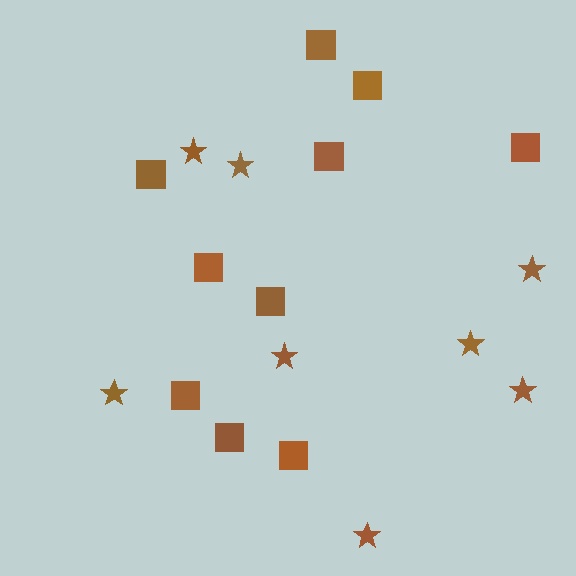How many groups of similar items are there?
There are 2 groups: one group of squares (10) and one group of stars (8).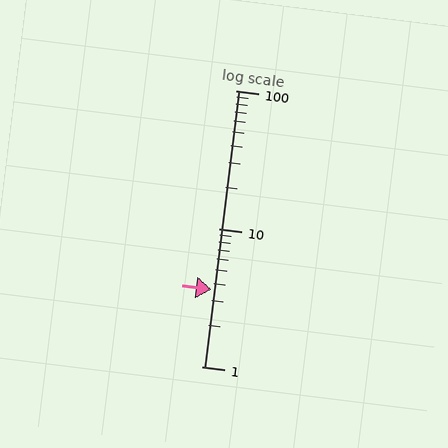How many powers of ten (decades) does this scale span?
The scale spans 2 decades, from 1 to 100.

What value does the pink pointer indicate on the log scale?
The pointer indicates approximately 3.6.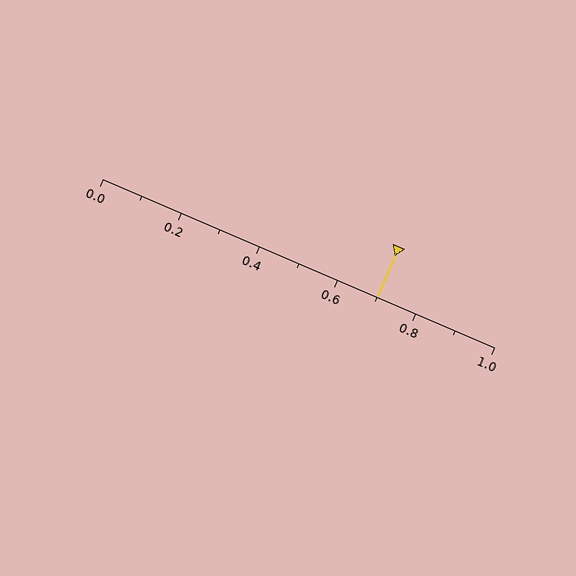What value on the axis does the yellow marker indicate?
The marker indicates approximately 0.7.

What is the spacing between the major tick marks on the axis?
The major ticks are spaced 0.2 apart.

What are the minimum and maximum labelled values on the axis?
The axis runs from 0.0 to 1.0.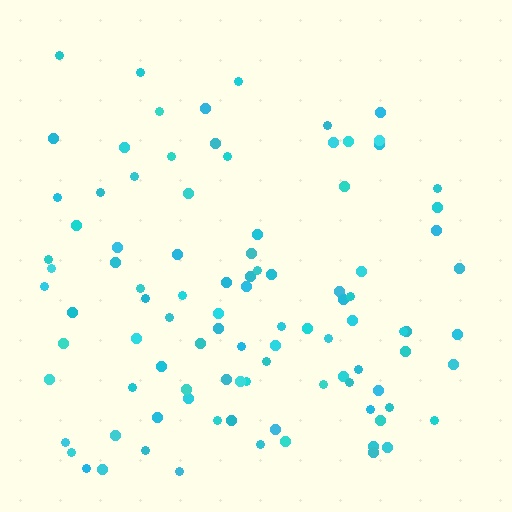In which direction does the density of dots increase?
From top to bottom, with the bottom side densest.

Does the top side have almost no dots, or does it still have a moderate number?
Still a moderate number, just noticeably fewer than the bottom.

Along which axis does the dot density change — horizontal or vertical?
Vertical.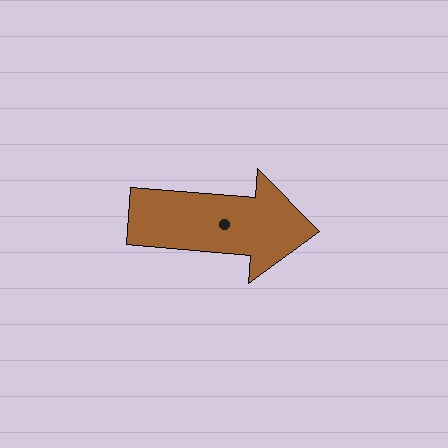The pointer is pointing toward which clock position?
Roughly 3 o'clock.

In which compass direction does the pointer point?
East.